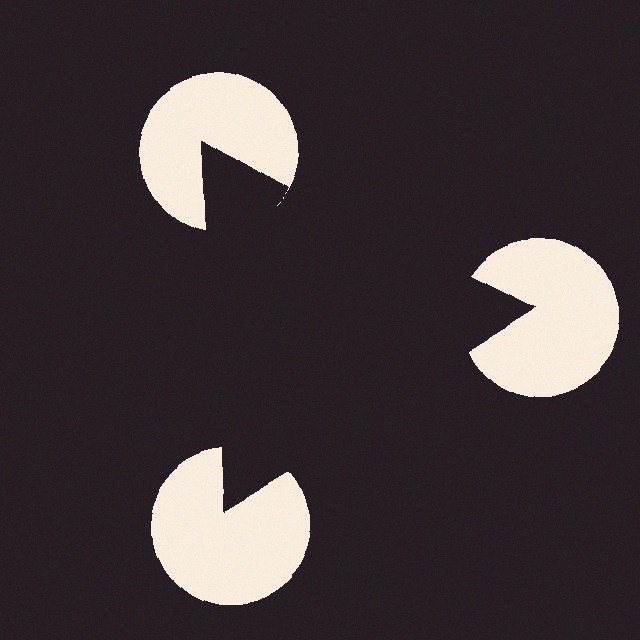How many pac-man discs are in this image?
There are 3 — one at each vertex of the illusory triangle.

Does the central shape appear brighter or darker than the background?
It typically appears slightly darker than the background, even though no actual brightness change is drawn.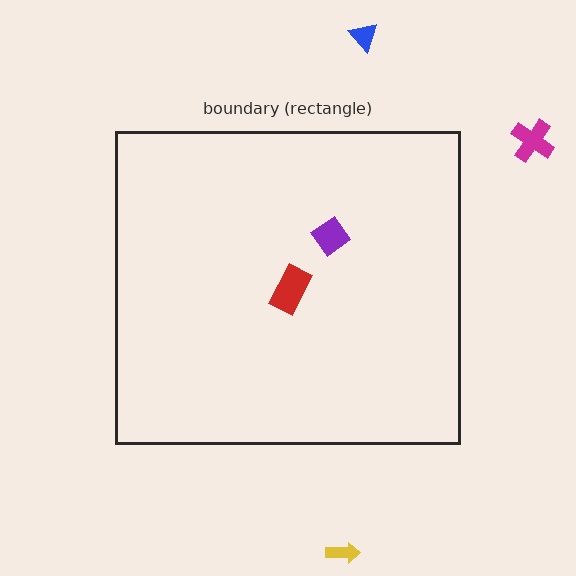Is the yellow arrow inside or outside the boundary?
Outside.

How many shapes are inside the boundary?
2 inside, 3 outside.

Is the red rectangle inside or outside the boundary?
Inside.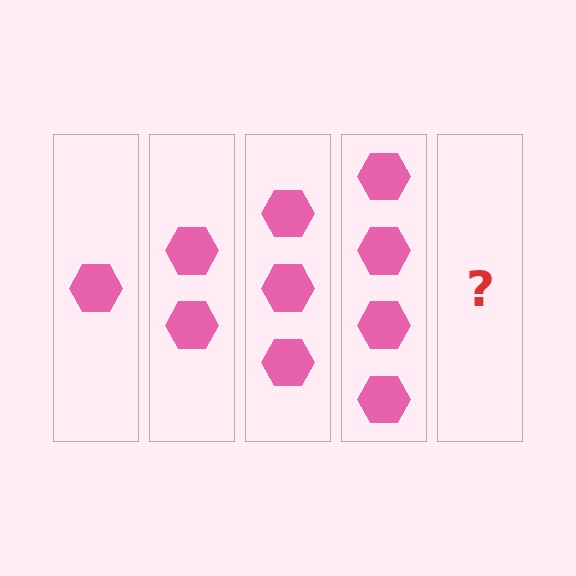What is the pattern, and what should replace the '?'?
The pattern is that each step adds one more hexagon. The '?' should be 5 hexagons.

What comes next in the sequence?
The next element should be 5 hexagons.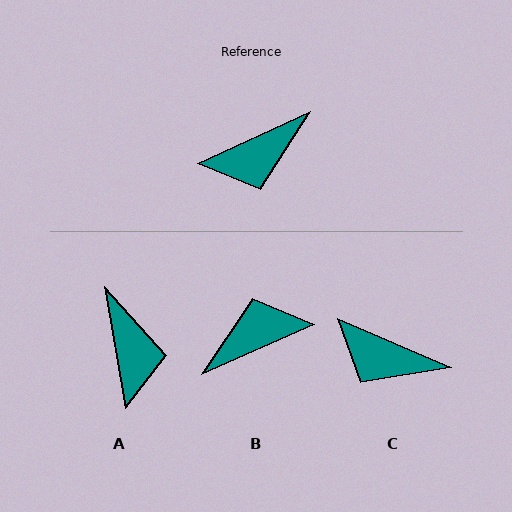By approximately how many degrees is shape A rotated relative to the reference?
Approximately 75 degrees counter-clockwise.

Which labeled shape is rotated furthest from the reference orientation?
B, about 179 degrees away.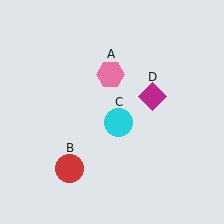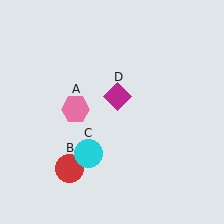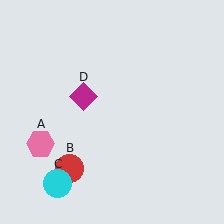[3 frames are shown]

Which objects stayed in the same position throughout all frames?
Red circle (object B) remained stationary.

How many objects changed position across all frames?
3 objects changed position: pink hexagon (object A), cyan circle (object C), magenta diamond (object D).